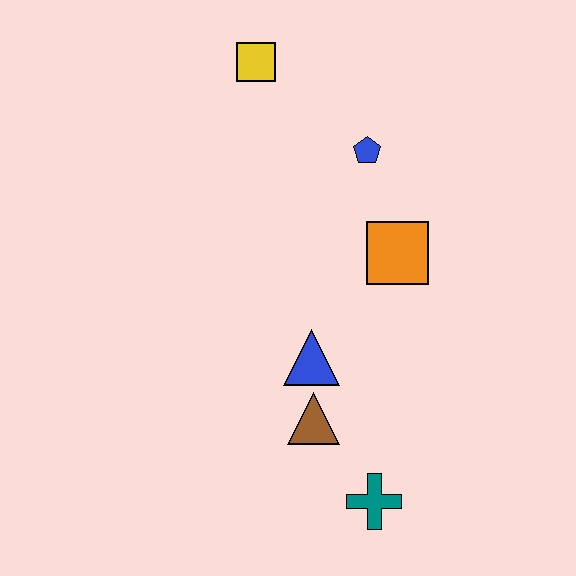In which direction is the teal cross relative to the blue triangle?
The teal cross is below the blue triangle.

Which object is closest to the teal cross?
The brown triangle is closest to the teal cross.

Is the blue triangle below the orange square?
Yes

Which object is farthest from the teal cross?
The yellow square is farthest from the teal cross.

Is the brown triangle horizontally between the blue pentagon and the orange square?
No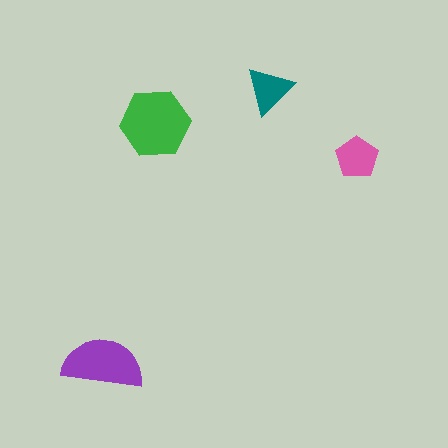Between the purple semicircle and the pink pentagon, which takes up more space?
The purple semicircle.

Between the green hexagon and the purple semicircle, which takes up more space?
The green hexagon.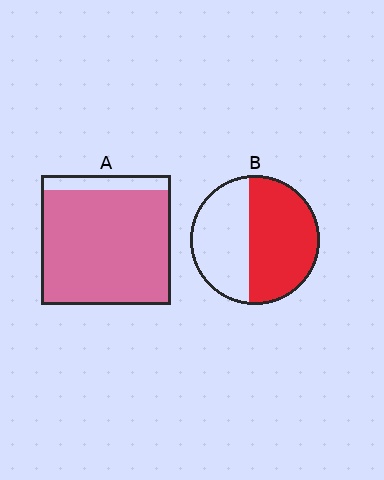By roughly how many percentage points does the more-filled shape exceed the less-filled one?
By roughly 35 percentage points (A over B).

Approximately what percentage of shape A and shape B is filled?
A is approximately 90% and B is approximately 55%.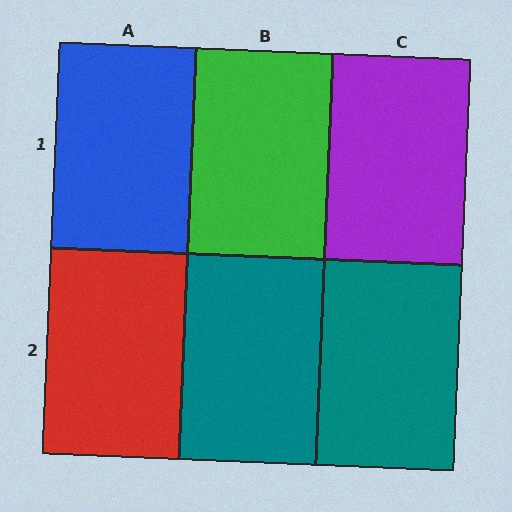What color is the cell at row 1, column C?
Purple.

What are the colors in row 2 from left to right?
Red, teal, teal.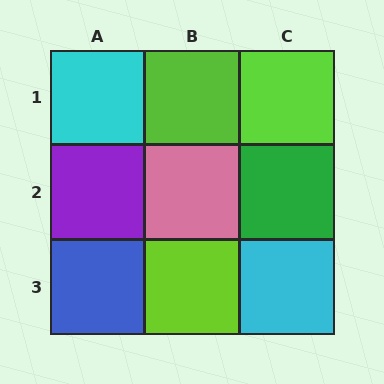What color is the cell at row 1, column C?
Lime.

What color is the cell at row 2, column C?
Green.